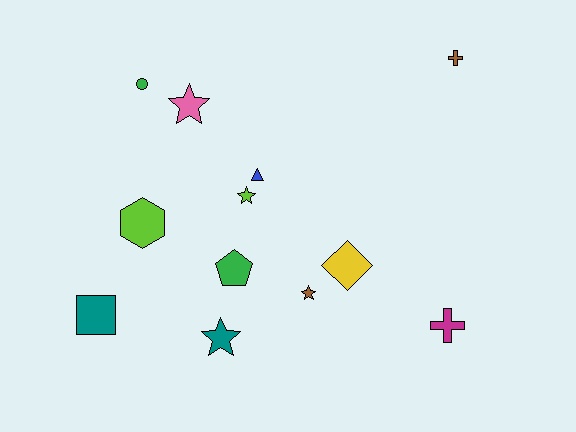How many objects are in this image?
There are 12 objects.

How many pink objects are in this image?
There is 1 pink object.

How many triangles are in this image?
There is 1 triangle.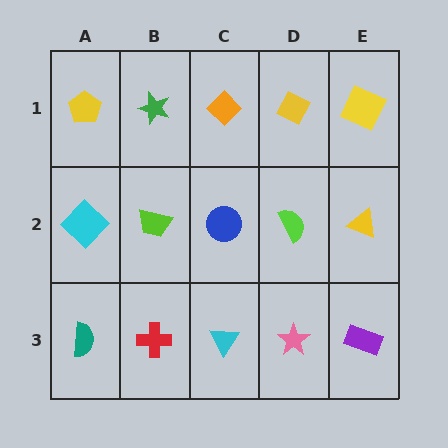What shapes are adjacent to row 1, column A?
A cyan diamond (row 2, column A), a green star (row 1, column B).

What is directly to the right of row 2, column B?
A blue circle.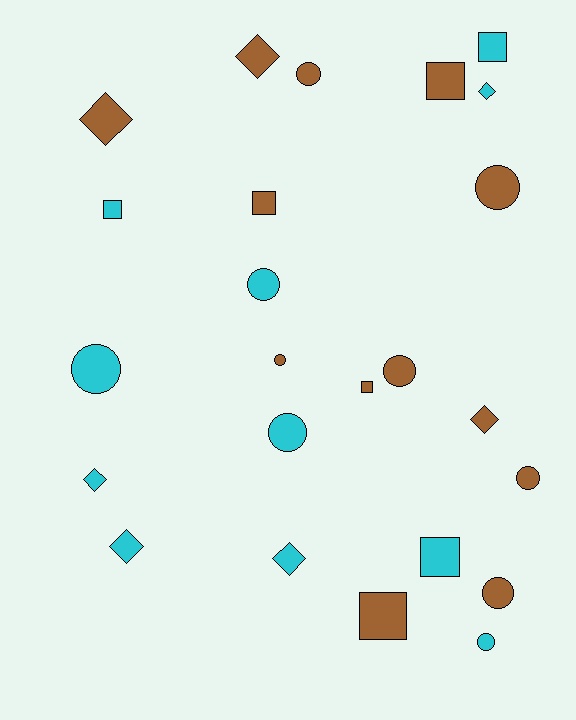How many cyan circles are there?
There are 4 cyan circles.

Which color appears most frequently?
Brown, with 13 objects.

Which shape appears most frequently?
Circle, with 10 objects.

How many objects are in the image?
There are 24 objects.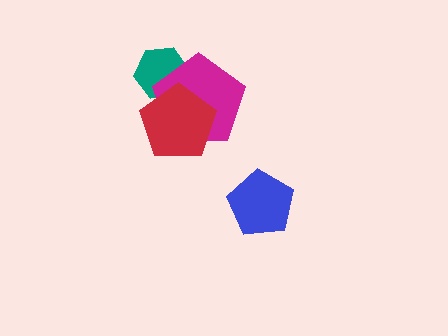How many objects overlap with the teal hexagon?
2 objects overlap with the teal hexagon.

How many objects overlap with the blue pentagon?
0 objects overlap with the blue pentagon.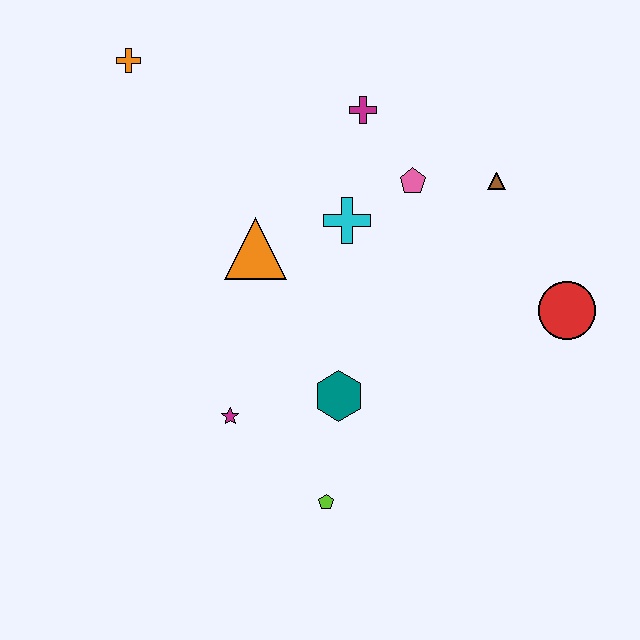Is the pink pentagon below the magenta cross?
Yes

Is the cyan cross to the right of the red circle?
No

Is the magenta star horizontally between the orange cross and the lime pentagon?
Yes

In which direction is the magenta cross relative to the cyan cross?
The magenta cross is above the cyan cross.